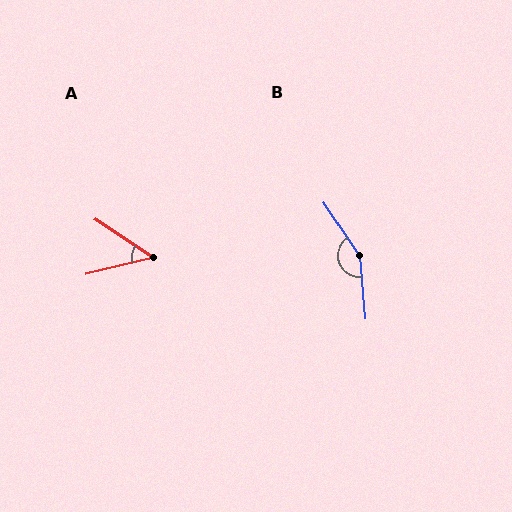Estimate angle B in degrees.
Approximately 151 degrees.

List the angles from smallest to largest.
A (48°), B (151°).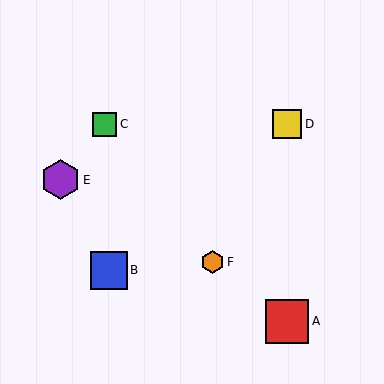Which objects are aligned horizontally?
Objects C, D are aligned horizontally.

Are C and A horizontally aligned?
No, C is at y≈124 and A is at y≈321.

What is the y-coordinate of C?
Object C is at y≈124.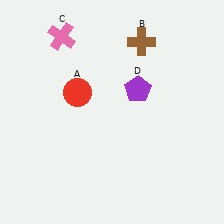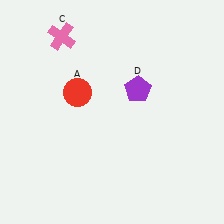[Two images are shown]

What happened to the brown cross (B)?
The brown cross (B) was removed in Image 2. It was in the top-right area of Image 1.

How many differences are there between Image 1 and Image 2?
There is 1 difference between the two images.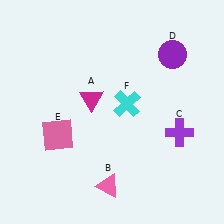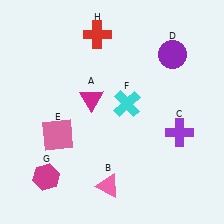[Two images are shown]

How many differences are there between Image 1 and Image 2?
There are 2 differences between the two images.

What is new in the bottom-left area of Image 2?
A magenta hexagon (G) was added in the bottom-left area of Image 2.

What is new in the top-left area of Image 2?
A red cross (H) was added in the top-left area of Image 2.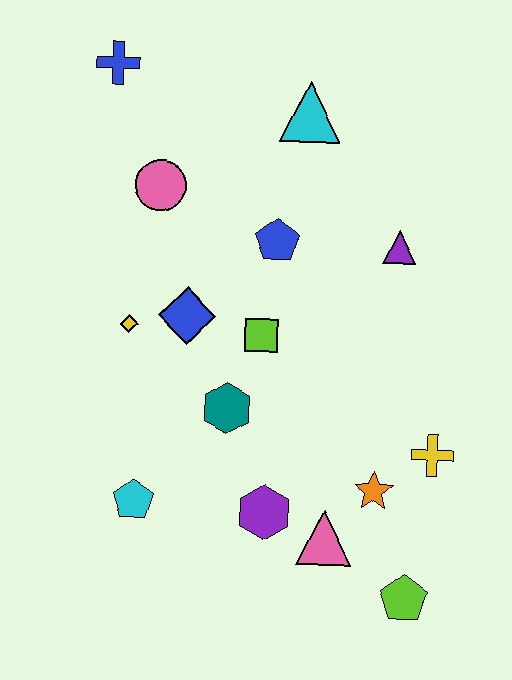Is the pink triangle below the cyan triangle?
Yes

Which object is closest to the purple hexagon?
The pink triangle is closest to the purple hexagon.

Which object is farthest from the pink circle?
The lime pentagon is farthest from the pink circle.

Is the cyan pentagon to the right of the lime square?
No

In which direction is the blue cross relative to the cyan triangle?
The blue cross is to the left of the cyan triangle.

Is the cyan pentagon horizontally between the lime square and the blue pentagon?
No